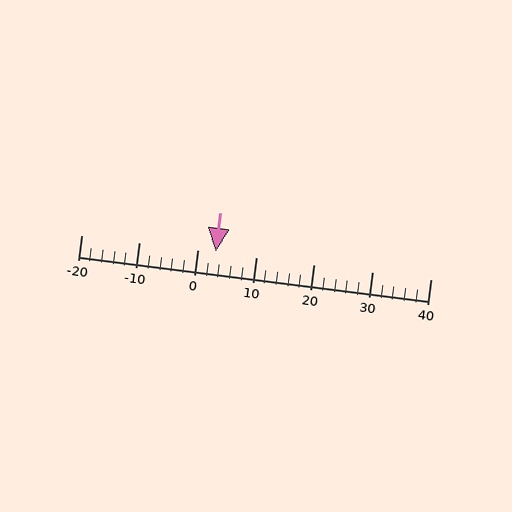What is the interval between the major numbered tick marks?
The major tick marks are spaced 10 units apart.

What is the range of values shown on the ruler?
The ruler shows values from -20 to 40.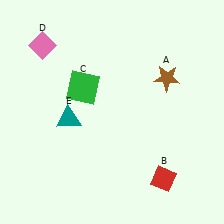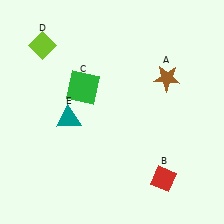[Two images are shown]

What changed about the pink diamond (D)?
In Image 1, D is pink. In Image 2, it changed to lime.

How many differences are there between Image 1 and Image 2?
There is 1 difference between the two images.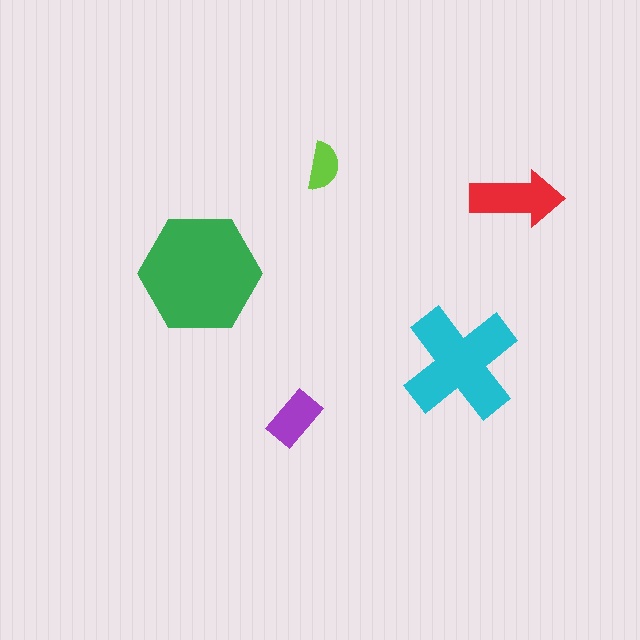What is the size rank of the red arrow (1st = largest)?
3rd.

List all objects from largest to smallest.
The green hexagon, the cyan cross, the red arrow, the purple rectangle, the lime semicircle.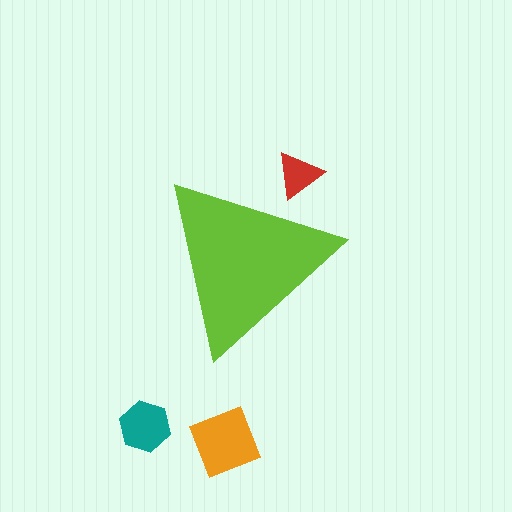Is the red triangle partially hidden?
Yes, the red triangle is partially hidden behind the lime triangle.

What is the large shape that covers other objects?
A lime triangle.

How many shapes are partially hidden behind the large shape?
1 shape is partially hidden.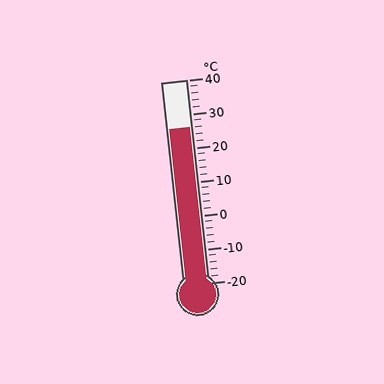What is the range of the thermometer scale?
The thermometer scale ranges from -20°C to 40°C.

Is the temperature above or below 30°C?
The temperature is below 30°C.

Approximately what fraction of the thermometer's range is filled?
The thermometer is filled to approximately 75% of its range.